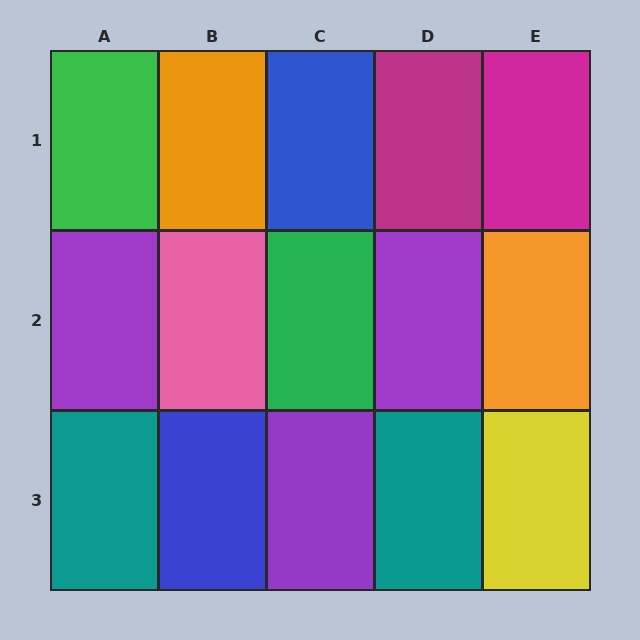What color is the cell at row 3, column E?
Yellow.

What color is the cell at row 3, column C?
Purple.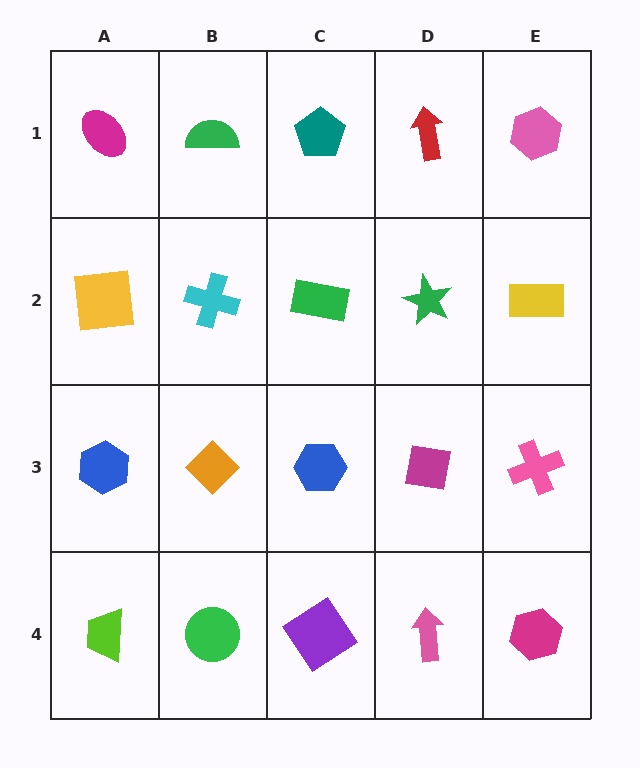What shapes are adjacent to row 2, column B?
A green semicircle (row 1, column B), an orange diamond (row 3, column B), a yellow square (row 2, column A), a green rectangle (row 2, column C).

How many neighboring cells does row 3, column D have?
4.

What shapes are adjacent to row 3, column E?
A yellow rectangle (row 2, column E), a magenta hexagon (row 4, column E), a magenta square (row 3, column D).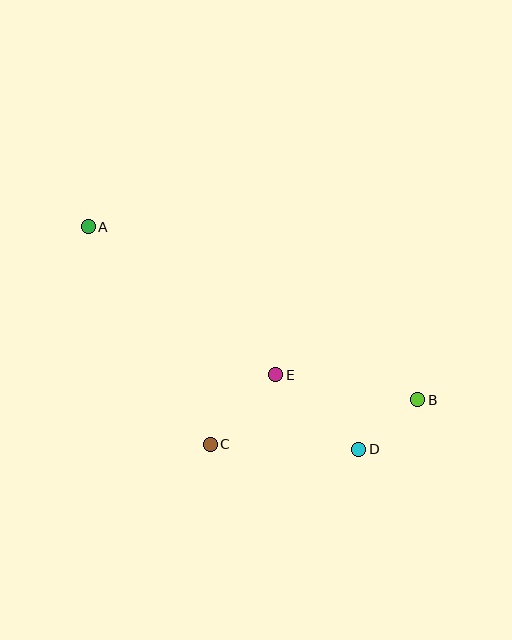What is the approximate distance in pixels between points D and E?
The distance between D and E is approximately 111 pixels.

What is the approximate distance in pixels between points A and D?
The distance between A and D is approximately 350 pixels.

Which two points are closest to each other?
Points B and D are closest to each other.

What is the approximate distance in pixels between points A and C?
The distance between A and C is approximately 249 pixels.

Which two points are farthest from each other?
Points A and B are farthest from each other.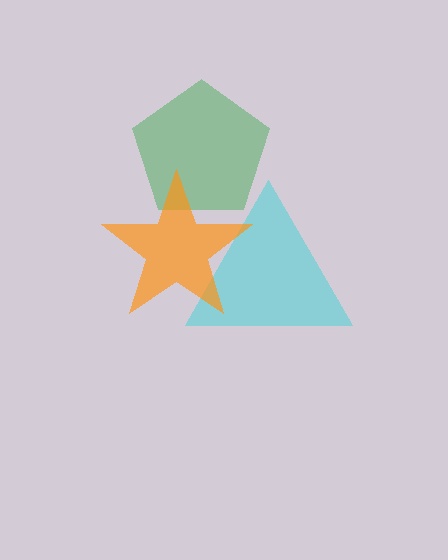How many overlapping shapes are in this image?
There are 3 overlapping shapes in the image.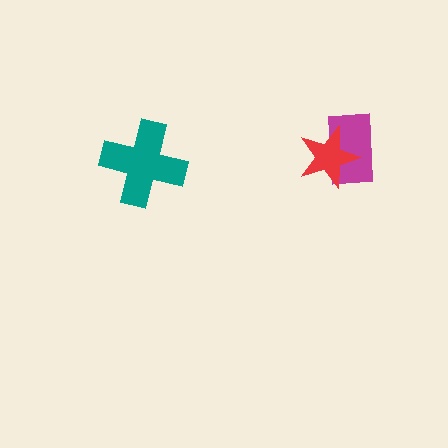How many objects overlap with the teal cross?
0 objects overlap with the teal cross.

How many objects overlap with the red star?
1 object overlaps with the red star.